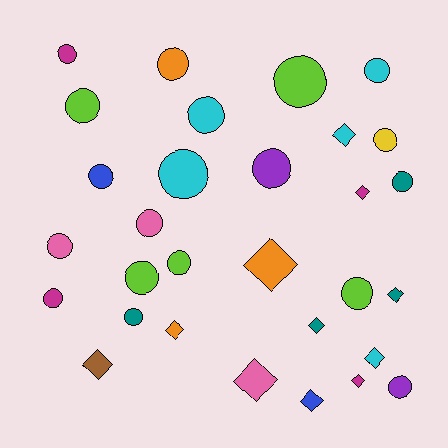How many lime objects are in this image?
There are 5 lime objects.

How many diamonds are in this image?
There are 11 diamonds.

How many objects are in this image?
There are 30 objects.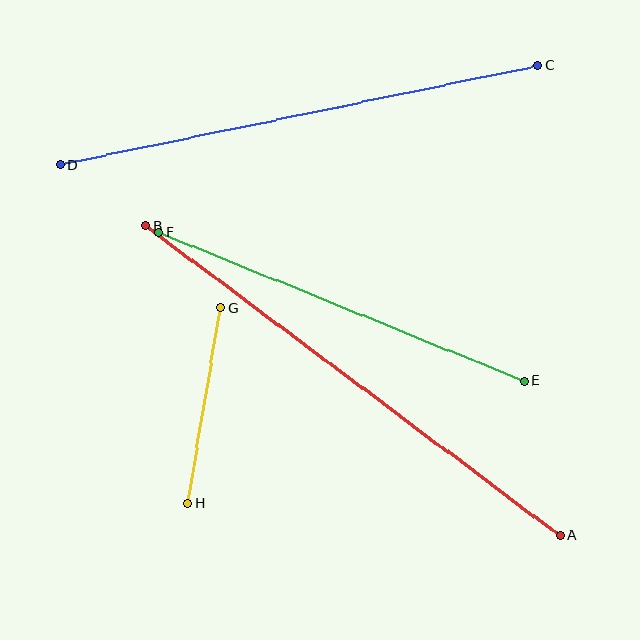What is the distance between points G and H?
The distance is approximately 198 pixels.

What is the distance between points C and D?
The distance is approximately 487 pixels.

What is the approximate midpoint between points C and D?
The midpoint is at approximately (299, 115) pixels.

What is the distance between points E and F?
The distance is approximately 394 pixels.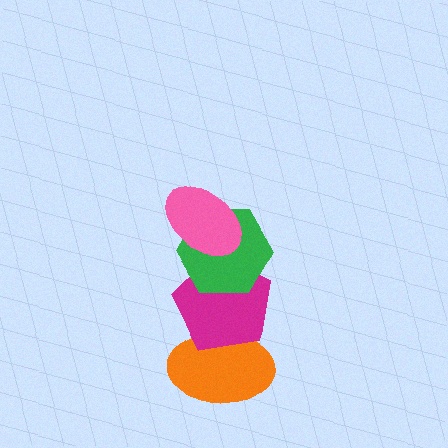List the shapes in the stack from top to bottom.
From top to bottom: the pink ellipse, the green hexagon, the magenta pentagon, the orange ellipse.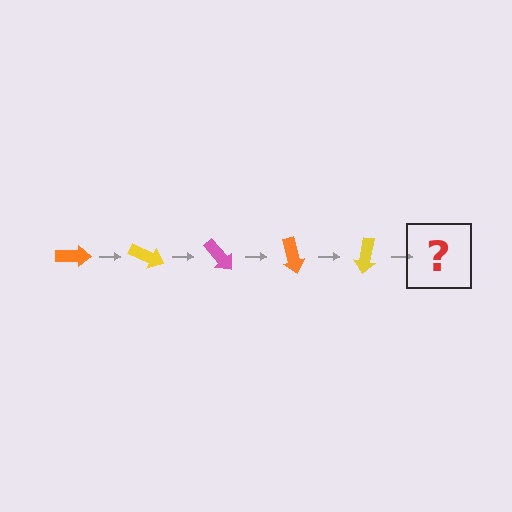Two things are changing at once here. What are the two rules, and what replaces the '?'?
The two rules are that it rotates 25 degrees each step and the color cycles through orange, yellow, and pink. The '?' should be a pink arrow, rotated 125 degrees from the start.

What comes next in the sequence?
The next element should be a pink arrow, rotated 125 degrees from the start.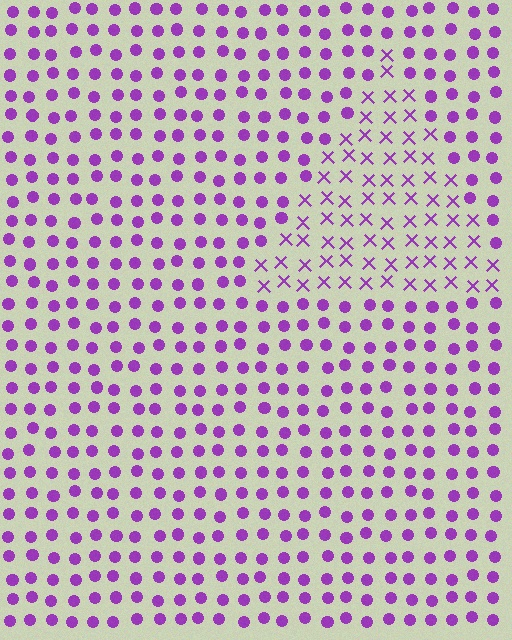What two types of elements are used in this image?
The image uses X marks inside the triangle region and circles outside it.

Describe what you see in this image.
The image is filled with small purple elements arranged in a uniform grid. A triangle-shaped region contains X marks, while the surrounding area contains circles. The boundary is defined purely by the change in element shape.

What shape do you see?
I see a triangle.